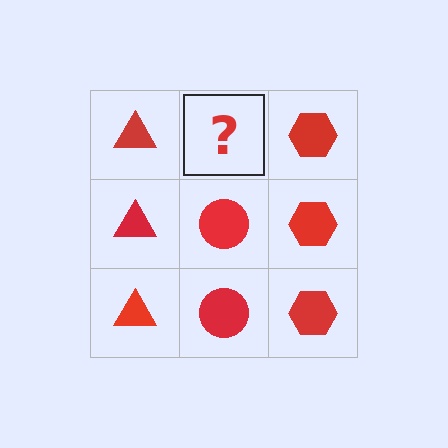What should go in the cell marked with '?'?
The missing cell should contain a red circle.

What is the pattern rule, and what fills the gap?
The rule is that each column has a consistent shape. The gap should be filled with a red circle.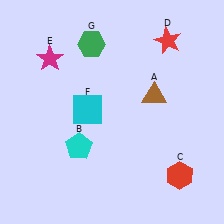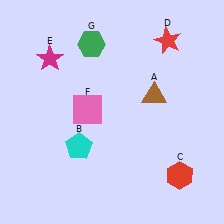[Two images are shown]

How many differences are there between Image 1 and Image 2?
There is 1 difference between the two images.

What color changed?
The square (F) changed from cyan in Image 1 to pink in Image 2.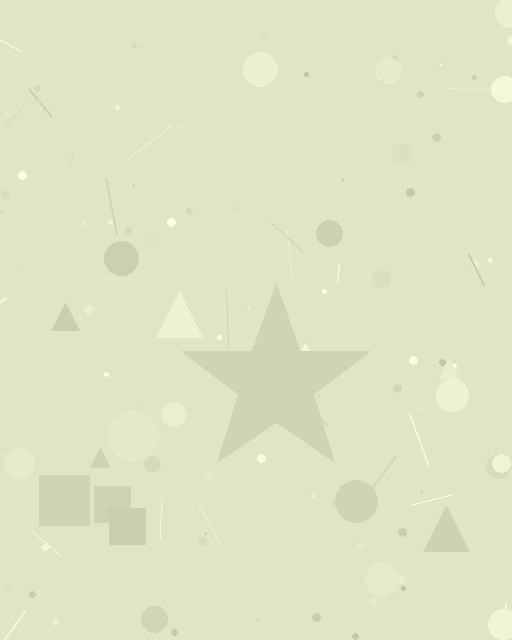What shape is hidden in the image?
A star is hidden in the image.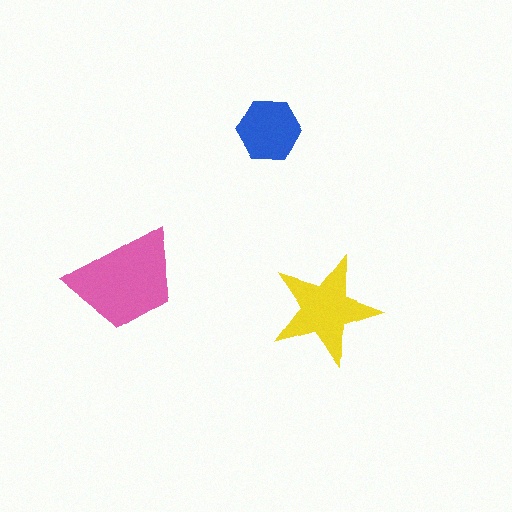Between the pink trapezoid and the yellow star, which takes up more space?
The pink trapezoid.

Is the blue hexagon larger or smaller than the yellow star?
Smaller.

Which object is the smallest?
The blue hexagon.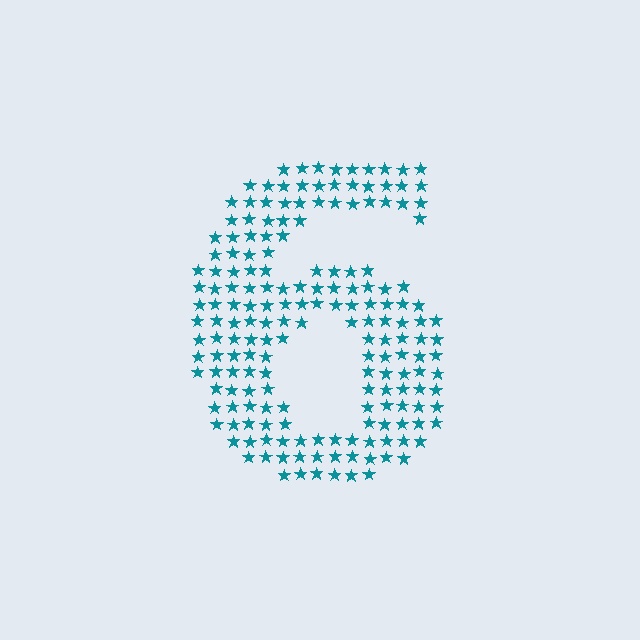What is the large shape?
The large shape is the digit 6.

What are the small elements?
The small elements are stars.